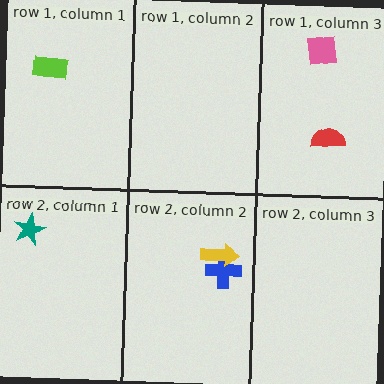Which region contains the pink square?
The row 1, column 3 region.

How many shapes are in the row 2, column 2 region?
2.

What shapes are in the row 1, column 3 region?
The pink square, the red semicircle.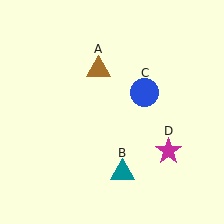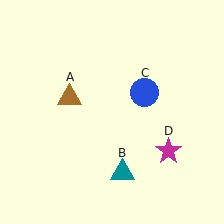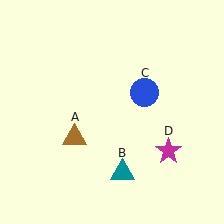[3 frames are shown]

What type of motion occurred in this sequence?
The brown triangle (object A) rotated counterclockwise around the center of the scene.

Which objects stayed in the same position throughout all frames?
Teal triangle (object B) and blue circle (object C) and magenta star (object D) remained stationary.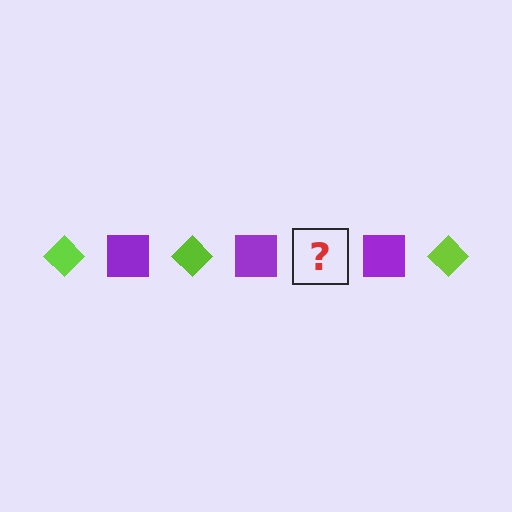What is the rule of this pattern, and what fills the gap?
The rule is that the pattern alternates between lime diamond and purple square. The gap should be filled with a lime diamond.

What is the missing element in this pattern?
The missing element is a lime diamond.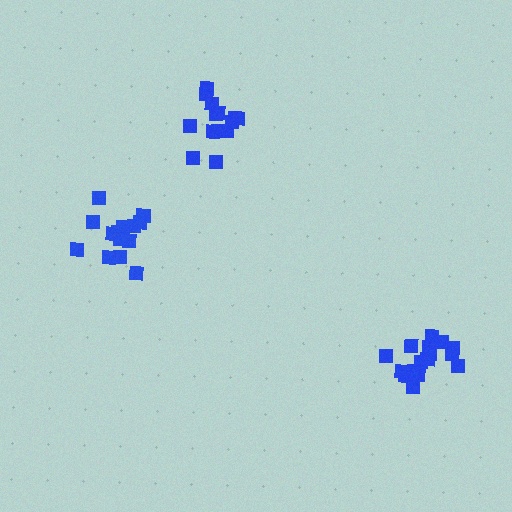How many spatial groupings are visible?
There are 3 spatial groupings.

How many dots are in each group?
Group 1: 14 dots, Group 2: 18 dots, Group 3: 15 dots (47 total).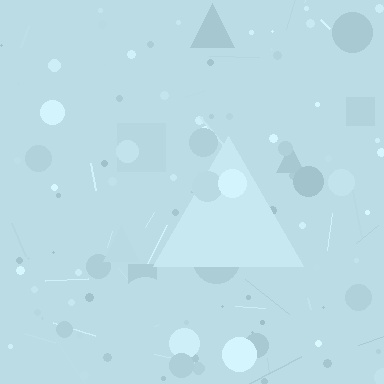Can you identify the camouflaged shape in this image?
The camouflaged shape is a triangle.